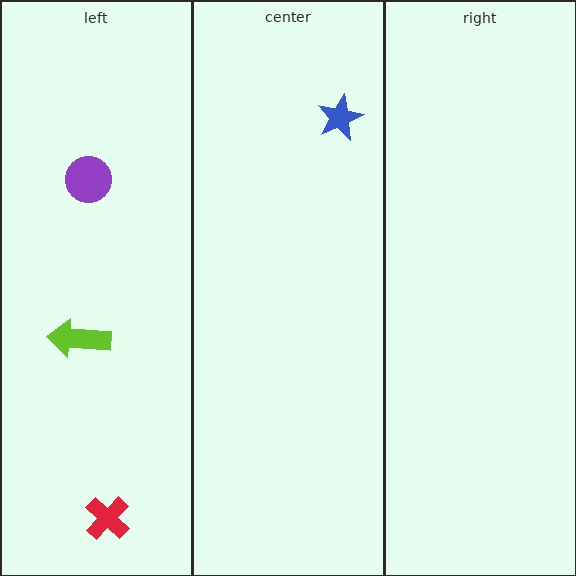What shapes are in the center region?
The blue star.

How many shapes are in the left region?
3.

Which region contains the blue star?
The center region.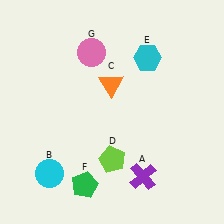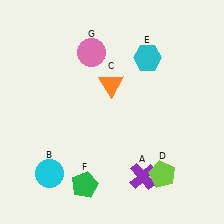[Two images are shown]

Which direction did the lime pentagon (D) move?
The lime pentagon (D) moved right.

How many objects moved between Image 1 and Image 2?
1 object moved between the two images.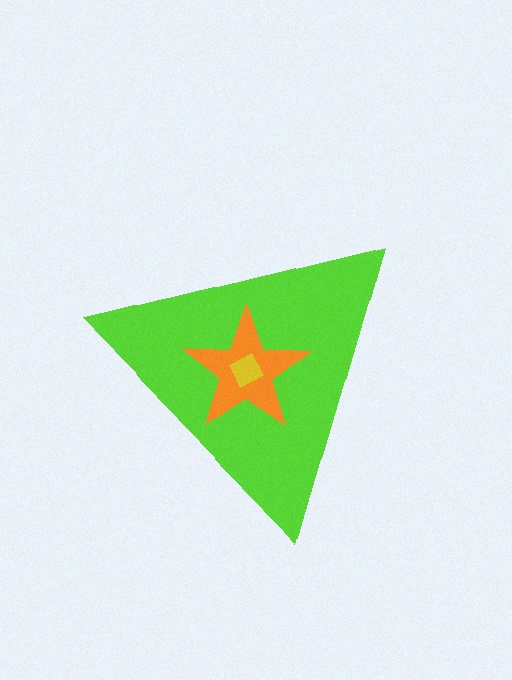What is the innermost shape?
The yellow square.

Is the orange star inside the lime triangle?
Yes.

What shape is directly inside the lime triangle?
The orange star.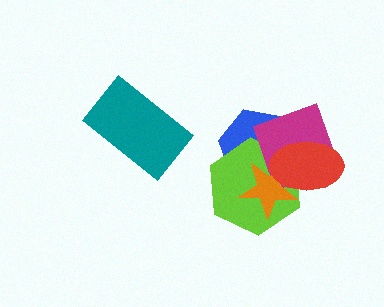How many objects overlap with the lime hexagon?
4 objects overlap with the lime hexagon.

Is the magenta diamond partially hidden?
Yes, it is partially covered by another shape.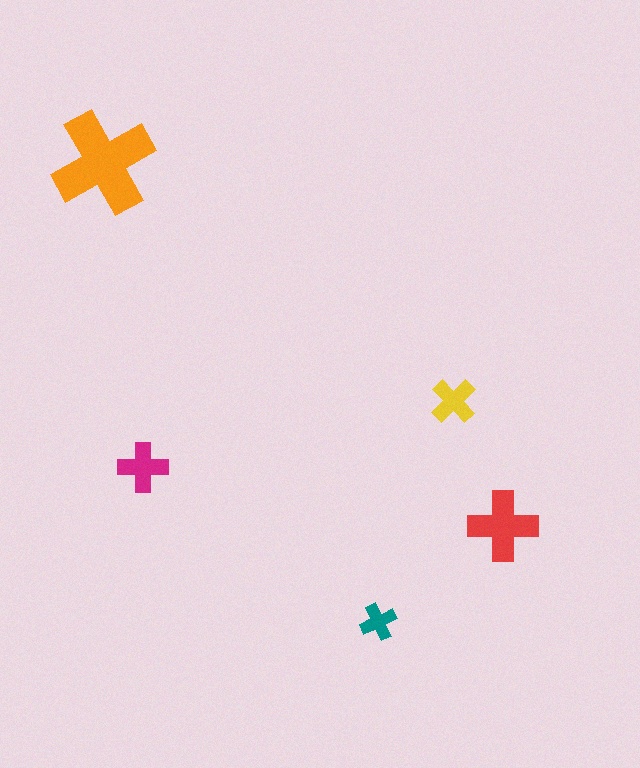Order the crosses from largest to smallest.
the orange one, the red one, the magenta one, the yellow one, the teal one.